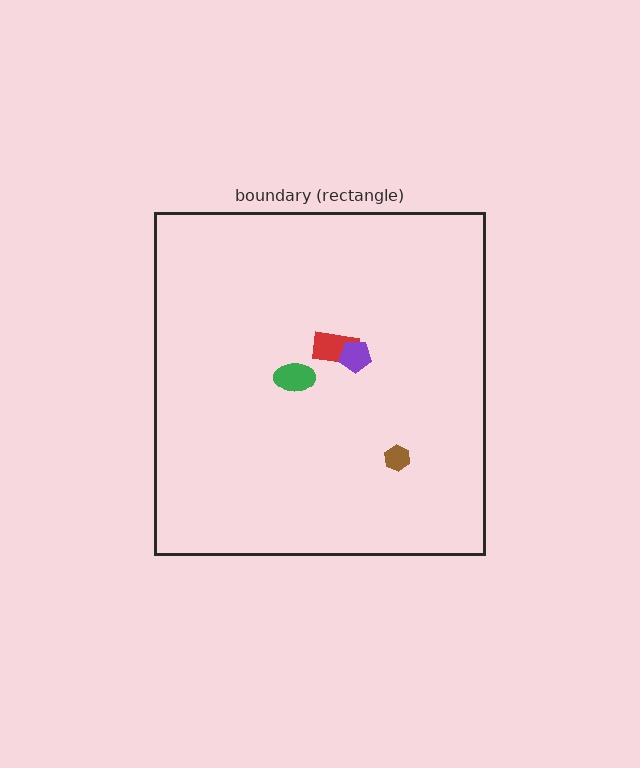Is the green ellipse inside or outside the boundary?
Inside.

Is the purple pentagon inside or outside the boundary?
Inside.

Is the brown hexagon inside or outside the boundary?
Inside.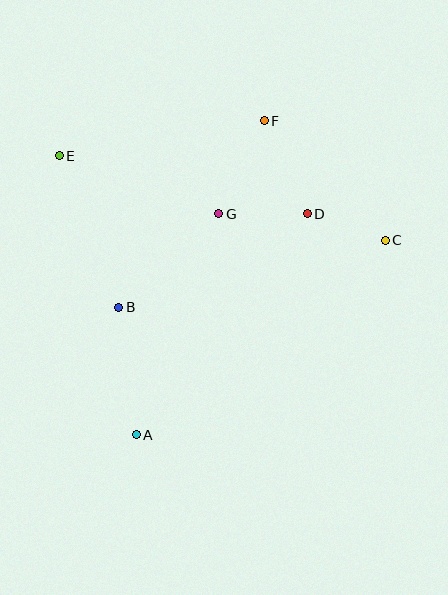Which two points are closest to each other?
Points C and D are closest to each other.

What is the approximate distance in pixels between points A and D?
The distance between A and D is approximately 280 pixels.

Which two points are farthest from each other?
Points A and F are farthest from each other.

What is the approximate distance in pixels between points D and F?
The distance between D and F is approximately 102 pixels.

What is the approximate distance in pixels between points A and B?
The distance between A and B is approximately 129 pixels.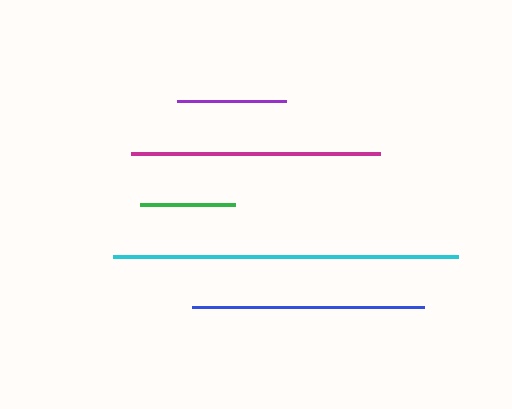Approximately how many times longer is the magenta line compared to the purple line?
The magenta line is approximately 2.3 times the length of the purple line.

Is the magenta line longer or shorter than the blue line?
The magenta line is longer than the blue line.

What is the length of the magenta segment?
The magenta segment is approximately 249 pixels long.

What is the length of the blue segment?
The blue segment is approximately 232 pixels long.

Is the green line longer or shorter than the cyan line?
The cyan line is longer than the green line.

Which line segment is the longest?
The cyan line is the longest at approximately 345 pixels.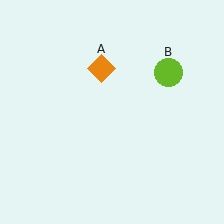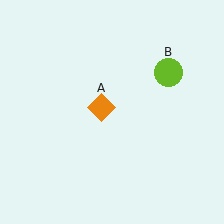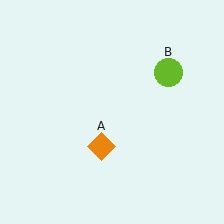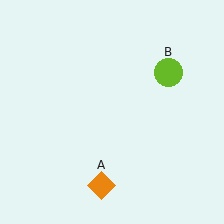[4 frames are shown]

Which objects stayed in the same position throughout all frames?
Lime circle (object B) remained stationary.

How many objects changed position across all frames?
1 object changed position: orange diamond (object A).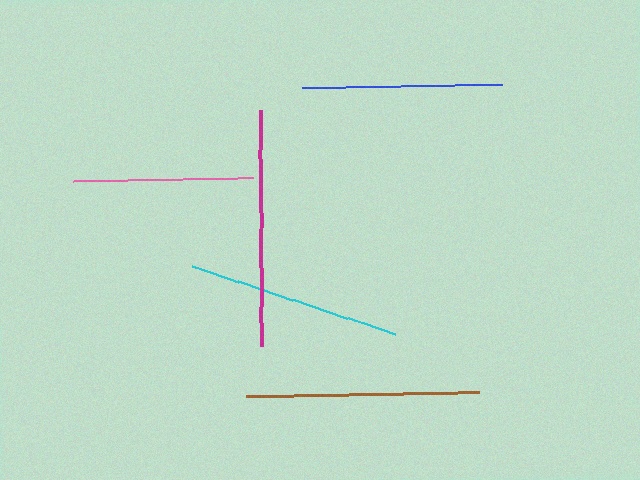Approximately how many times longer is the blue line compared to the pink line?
The blue line is approximately 1.1 times the length of the pink line.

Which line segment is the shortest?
The pink line is the shortest at approximately 179 pixels.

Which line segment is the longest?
The magenta line is the longest at approximately 236 pixels.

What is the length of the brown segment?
The brown segment is approximately 233 pixels long.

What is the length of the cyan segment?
The cyan segment is approximately 214 pixels long.